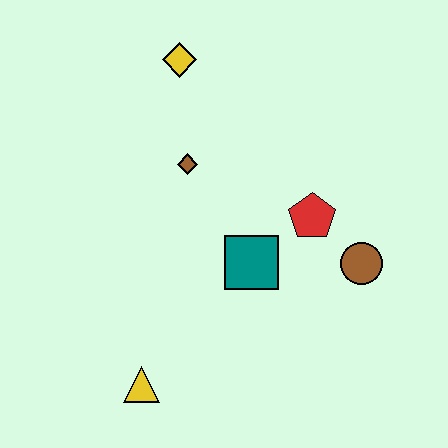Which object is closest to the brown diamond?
The yellow diamond is closest to the brown diamond.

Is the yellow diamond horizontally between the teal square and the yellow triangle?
Yes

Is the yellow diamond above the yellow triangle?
Yes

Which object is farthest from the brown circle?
The yellow diamond is farthest from the brown circle.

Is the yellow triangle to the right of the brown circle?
No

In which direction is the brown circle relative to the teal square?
The brown circle is to the right of the teal square.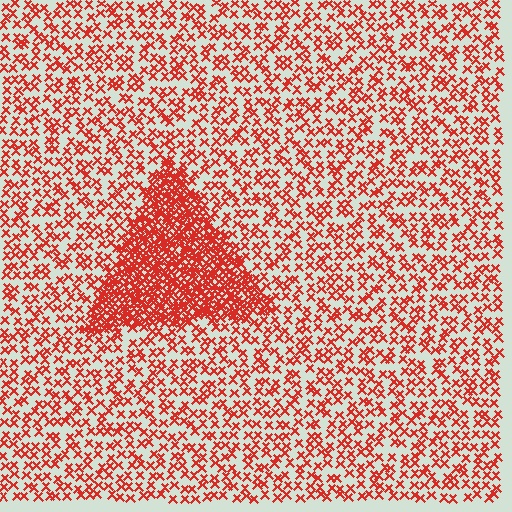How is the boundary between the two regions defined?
The boundary is defined by a change in element density (approximately 2.8x ratio). All elements are the same color, size, and shape.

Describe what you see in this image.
The image contains small red elements arranged at two different densities. A triangle-shaped region is visible where the elements are more densely packed than the surrounding area.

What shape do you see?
I see a triangle.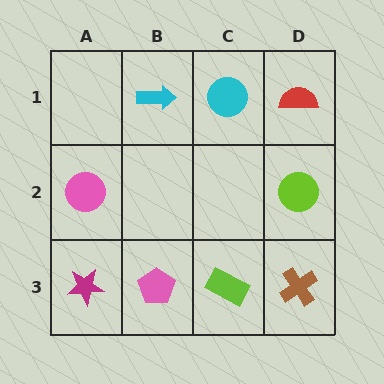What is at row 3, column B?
A pink pentagon.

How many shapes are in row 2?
2 shapes.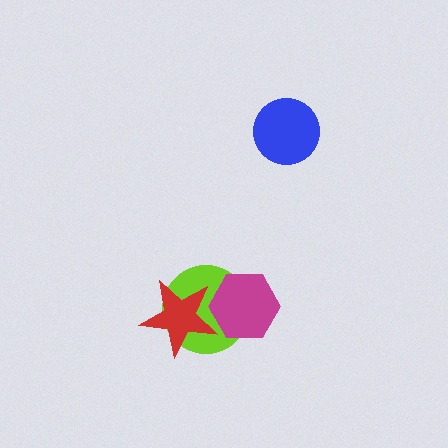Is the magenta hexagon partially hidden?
Yes, it is partially covered by another shape.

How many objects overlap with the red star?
2 objects overlap with the red star.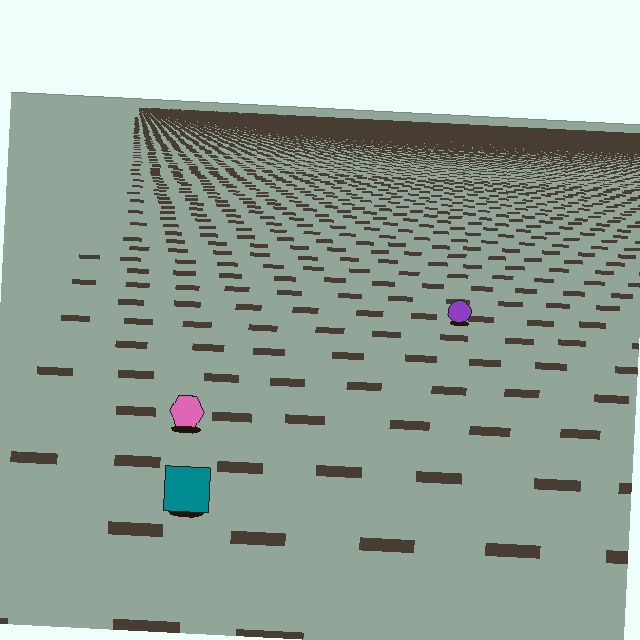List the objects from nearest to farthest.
From nearest to farthest: the teal square, the pink hexagon, the purple circle.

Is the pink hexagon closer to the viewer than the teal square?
No. The teal square is closer — you can tell from the texture gradient: the ground texture is coarser near it.